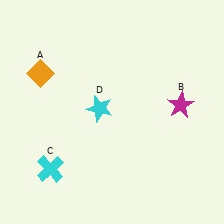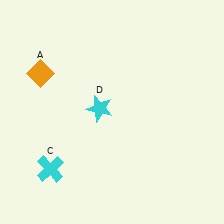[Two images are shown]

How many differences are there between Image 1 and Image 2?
There is 1 difference between the two images.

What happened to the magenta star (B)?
The magenta star (B) was removed in Image 2. It was in the top-right area of Image 1.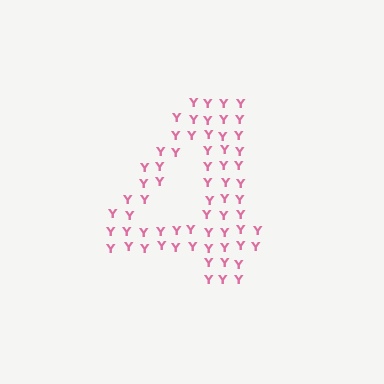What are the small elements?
The small elements are letter Y's.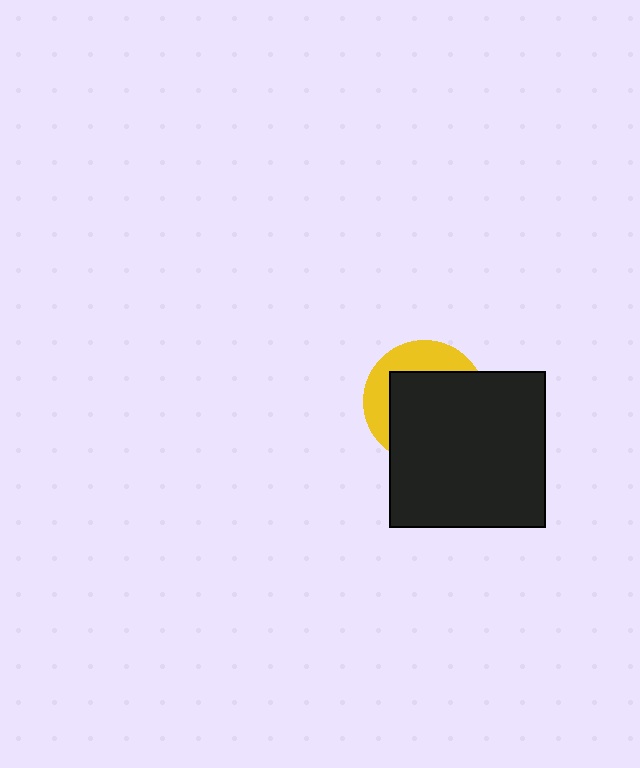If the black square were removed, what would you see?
You would see the complete yellow circle.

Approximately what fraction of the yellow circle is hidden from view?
Roughly 66% of the yellow circle is hidden behind the black square.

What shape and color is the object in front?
The object in front is a black square.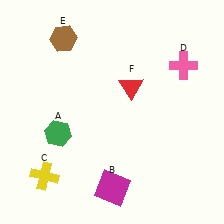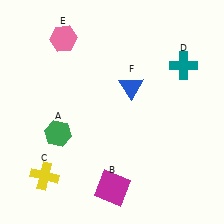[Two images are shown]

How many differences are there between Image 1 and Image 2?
There are 3 differences between the two images.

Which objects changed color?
D changed from pink to teal. E changed from brown to pink. F changed from red to blue.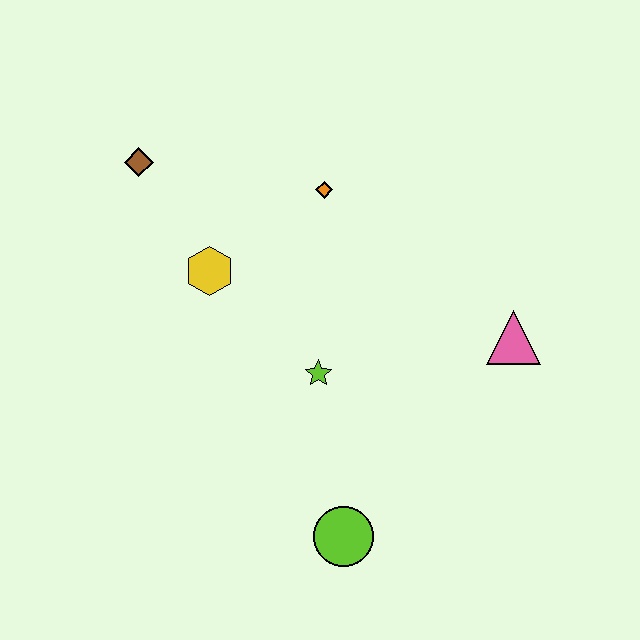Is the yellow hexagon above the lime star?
Yes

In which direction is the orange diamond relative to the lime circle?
The orange diamond is above the lime circle.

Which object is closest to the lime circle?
The lime star is closest to the lime circle.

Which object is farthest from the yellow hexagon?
The pink triangle is farthest from the yellow hexagon.